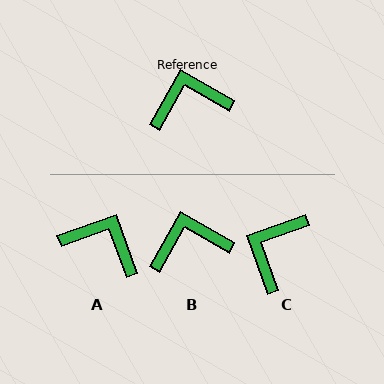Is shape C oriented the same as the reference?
No, it is off by about 49 degrees.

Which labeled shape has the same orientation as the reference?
B.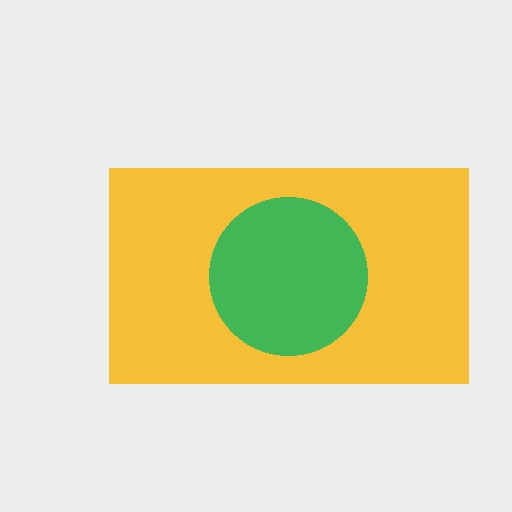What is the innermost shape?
The green circle.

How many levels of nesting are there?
2.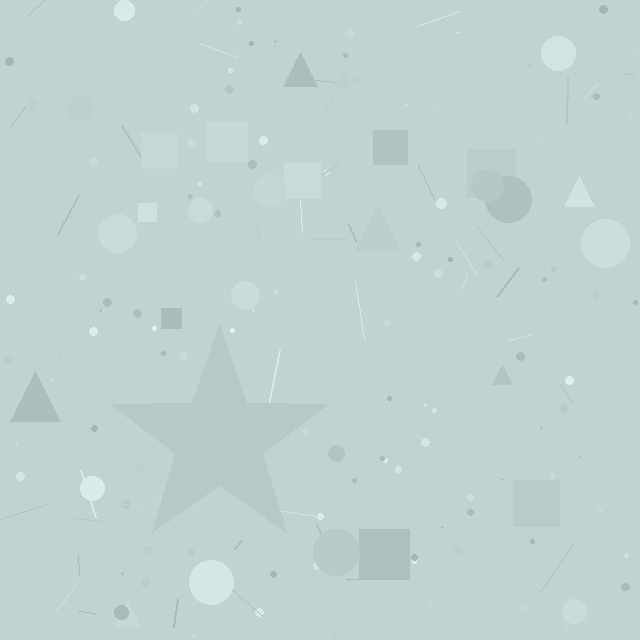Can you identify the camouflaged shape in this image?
The camouflaged shape is a star.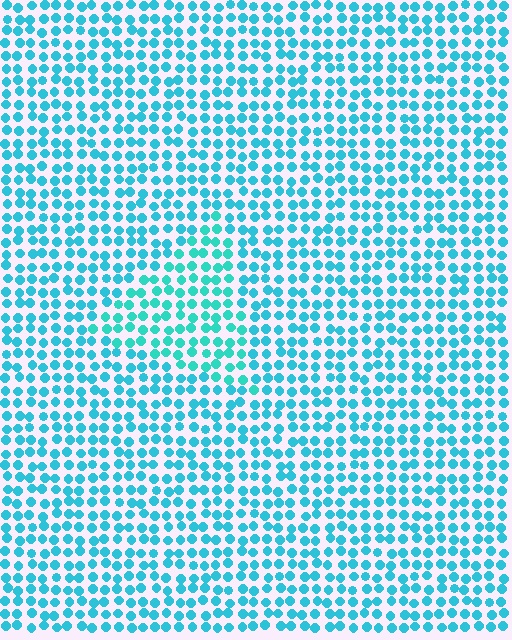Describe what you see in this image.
The image is filled with small cyan elements in a uniform arrangement. A triangle-shaped region is visible where the elements are tinted to a slightly different hue, forming a subtle color boundary.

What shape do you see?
I see a triangle.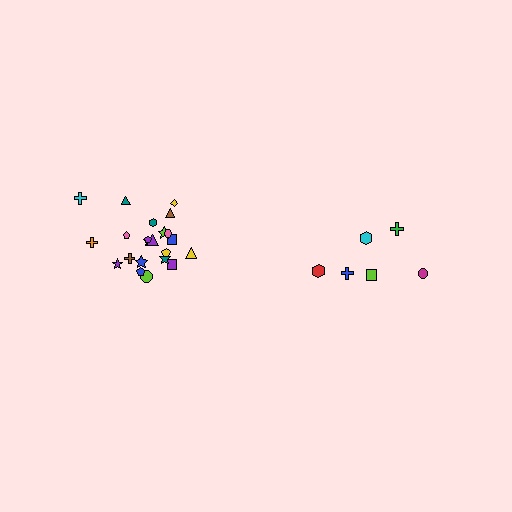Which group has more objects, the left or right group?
The left group.